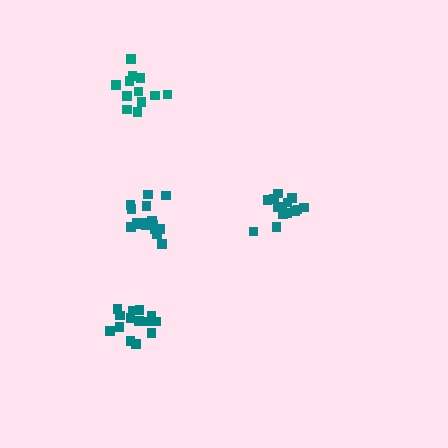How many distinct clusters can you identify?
There are 4 distinct clusters.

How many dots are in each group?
Group 1: 14 dots, Group 2: 12 dots, Group 3: 16 dots, Group 4: 14 dots (56 total).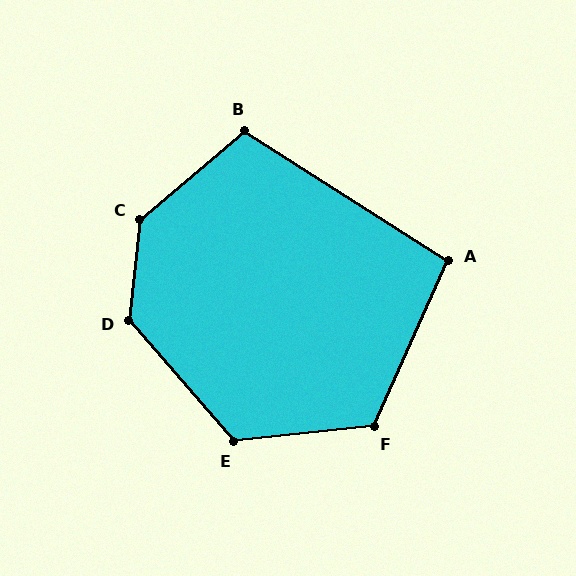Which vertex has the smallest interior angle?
A, at approximately 98 degrees.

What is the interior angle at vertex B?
Approximately 107 degrees (obtuse).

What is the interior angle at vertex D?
Approximately 132 degrees (obtuse).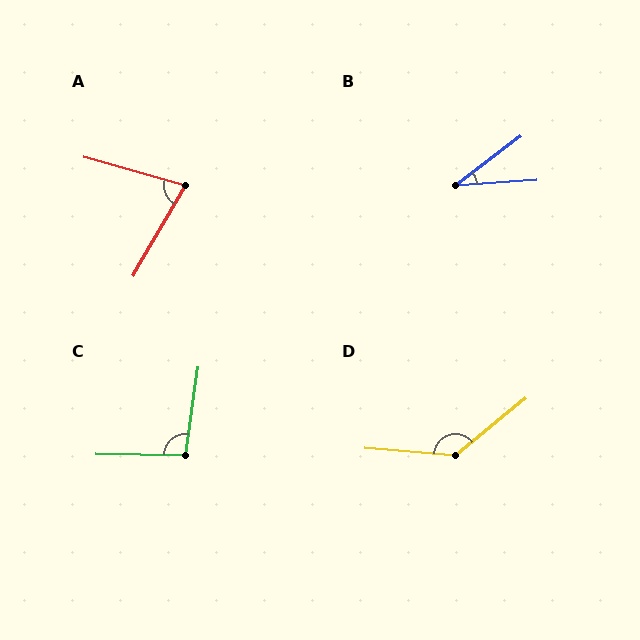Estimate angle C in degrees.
Approximately 97 degrees.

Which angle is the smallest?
B, at approximately 33 degrees.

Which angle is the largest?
D, at approximately 136 degrees.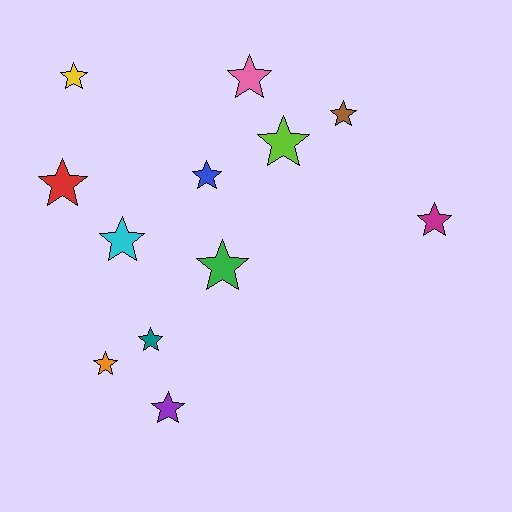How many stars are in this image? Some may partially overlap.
There are 12 stars.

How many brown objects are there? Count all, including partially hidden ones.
There is 1 brown object.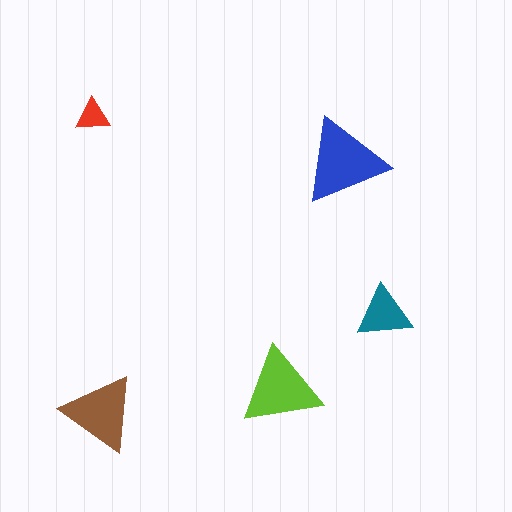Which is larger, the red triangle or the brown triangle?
The brown one.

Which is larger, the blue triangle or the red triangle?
The blue one.